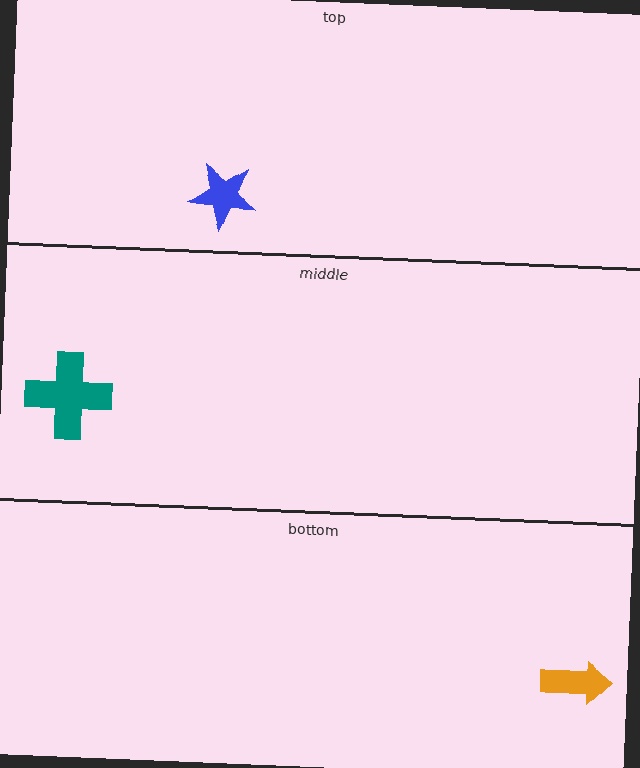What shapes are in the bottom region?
The orange arrow.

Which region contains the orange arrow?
The bottom region.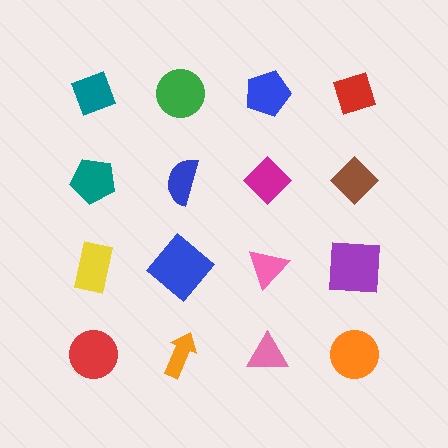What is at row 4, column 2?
An orange arrow.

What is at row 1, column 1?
A teal diamond.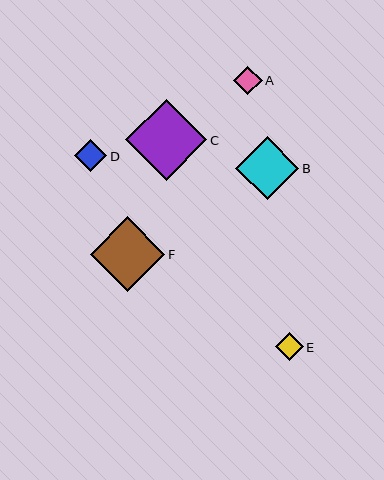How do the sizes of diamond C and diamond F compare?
Diamond C and diamond F are approximately the same size.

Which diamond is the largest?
Diamond C is the largest with a size of approximately 81 pixels.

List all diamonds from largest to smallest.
From largest to smallest: C, F, B, D, A, E.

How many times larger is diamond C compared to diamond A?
Diamond C is approximately 2.9 times the size of diamond A.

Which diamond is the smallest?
Diamond E is the smallest with a size of approximately 28 pixels.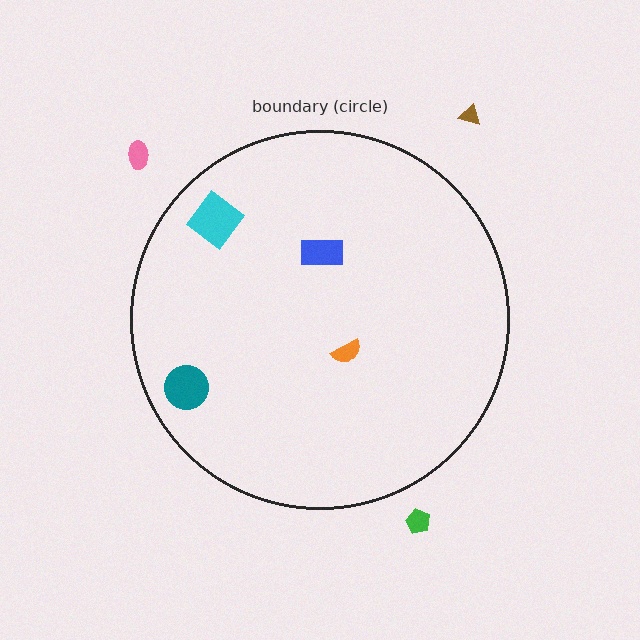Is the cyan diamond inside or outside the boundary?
Inside.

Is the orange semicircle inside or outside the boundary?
Inside.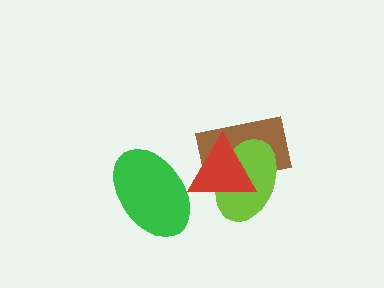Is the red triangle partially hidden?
Yes, it is partially covered by another shape.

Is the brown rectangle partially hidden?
Yes, it is partially covered by another shape.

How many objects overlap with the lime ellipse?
2 objects overlap with the lime ellipse.